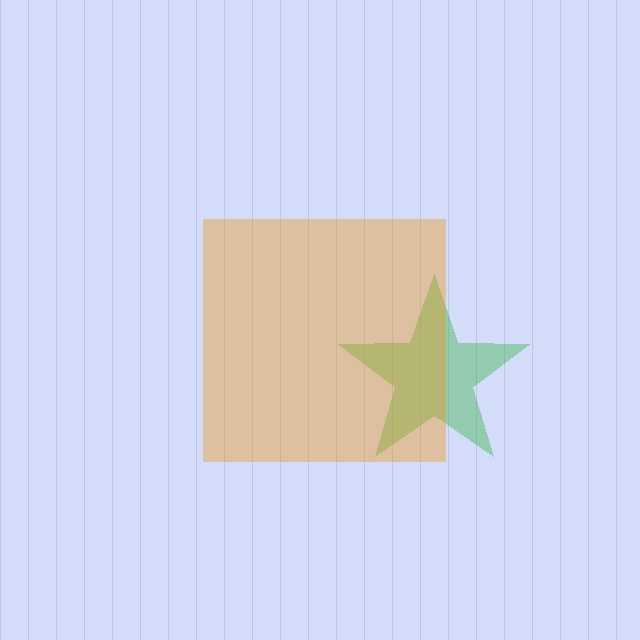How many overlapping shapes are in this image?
There are 2 overlapping shapes in the image.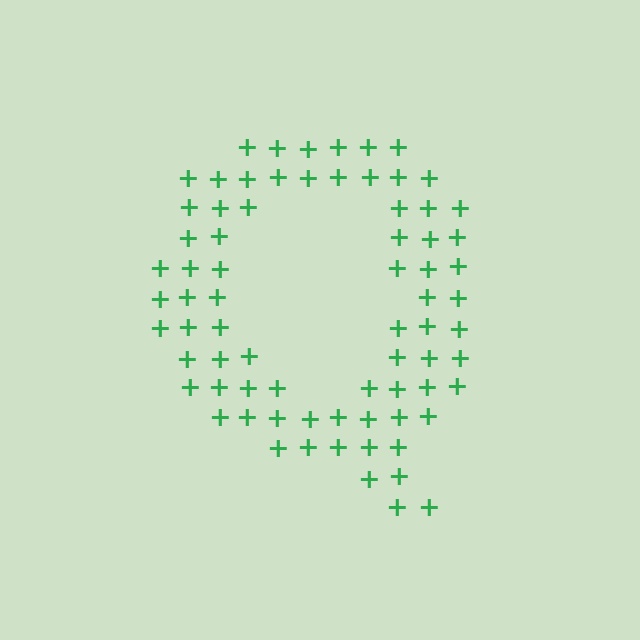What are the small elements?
The small elements are plus signs.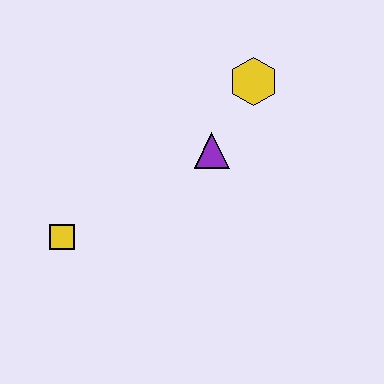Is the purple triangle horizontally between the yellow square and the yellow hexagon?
Yes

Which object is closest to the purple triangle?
The yellow hexagon is closest to the purple triangle.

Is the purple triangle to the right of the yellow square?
Yes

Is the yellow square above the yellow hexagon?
No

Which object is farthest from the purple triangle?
The yellow square is farthest from the purple triangle.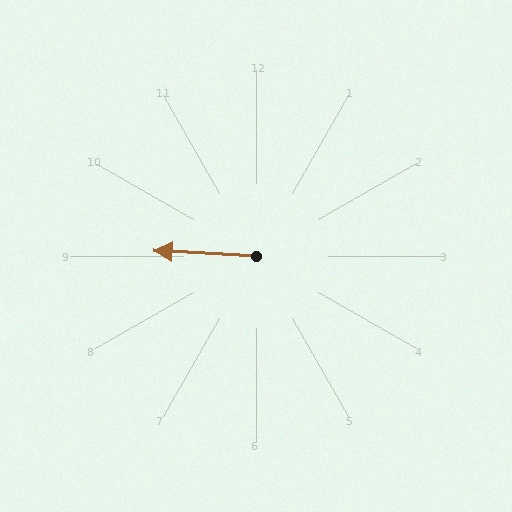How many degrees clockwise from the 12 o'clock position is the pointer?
Approximately 273 degrees.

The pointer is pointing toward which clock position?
Roughly 9 o'clock.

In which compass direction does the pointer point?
West.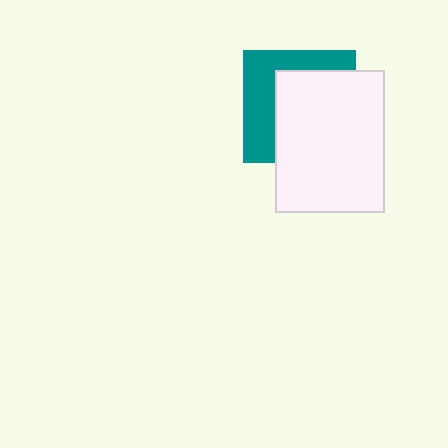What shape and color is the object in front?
The object in front is a white rectangle.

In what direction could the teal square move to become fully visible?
The teal square could move toward the upper-left. That would shift it out from behind the white rectangle entirely.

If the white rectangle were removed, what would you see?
You would see the complete teal square.